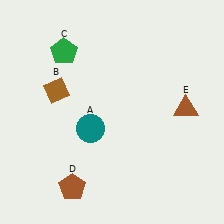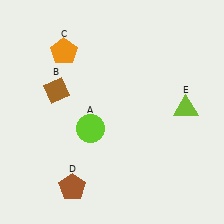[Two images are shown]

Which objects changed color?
A changed from teal to lime. C changed from green to orange. E changed from brown to lime.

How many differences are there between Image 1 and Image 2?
There are 3 differences between the two images.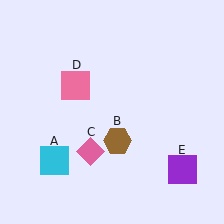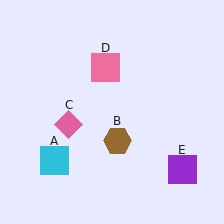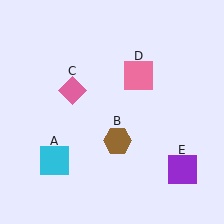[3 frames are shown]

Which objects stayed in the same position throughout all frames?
Cyan square (object A) and brown hexagon (object B) and purple square (object E) remained stationary.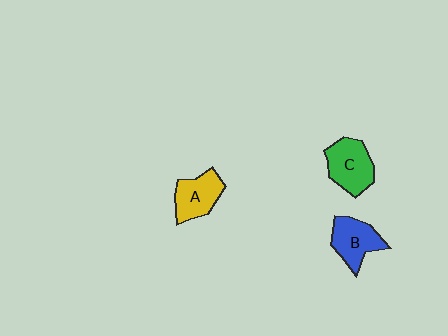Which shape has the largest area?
Shape C (green).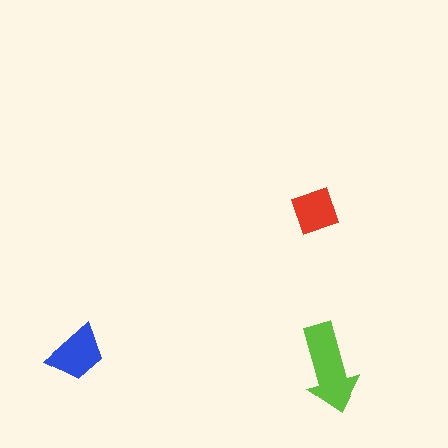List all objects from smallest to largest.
The red diamond, the blue trapezoid, the lime arrow.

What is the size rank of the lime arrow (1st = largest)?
1st.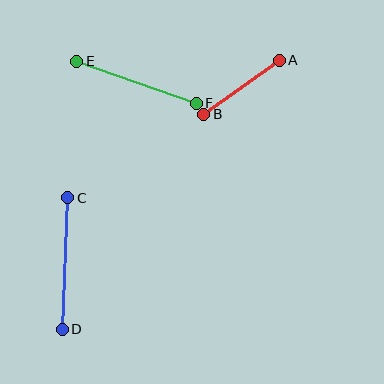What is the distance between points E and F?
The distance is approximately 126 pixels.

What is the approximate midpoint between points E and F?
The midpoint is at approximately (136, 82) pixels.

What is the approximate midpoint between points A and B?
The midpoint is at approximately (241, 87) pixels.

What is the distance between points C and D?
The distance is approximately 132 pixels.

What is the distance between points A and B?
The distance is approximately 93 pixels.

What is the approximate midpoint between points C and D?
The midpoint is at approximately (65, 264) pixels.